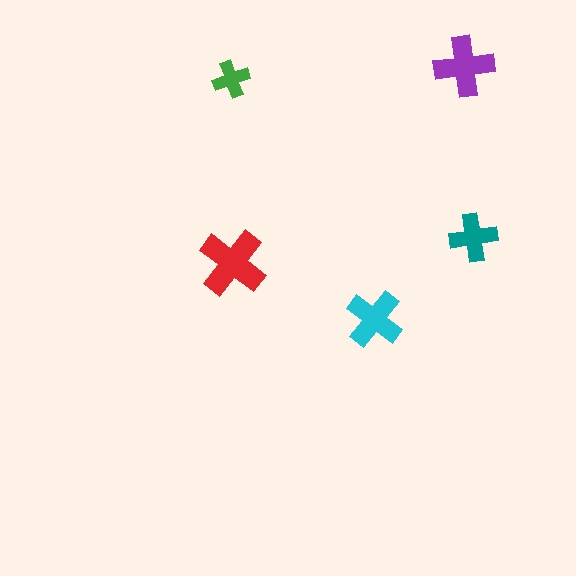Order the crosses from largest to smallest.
the red one, the purple one, the cyan one, the teal one, the green one.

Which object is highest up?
The purple cross is topmost.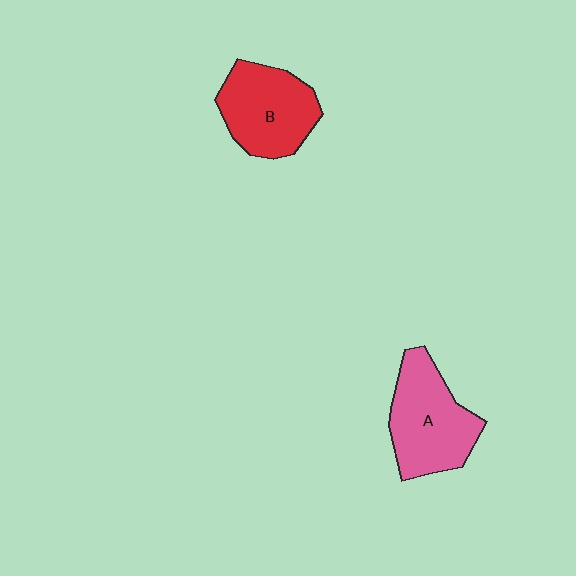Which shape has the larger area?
Shape A (pink).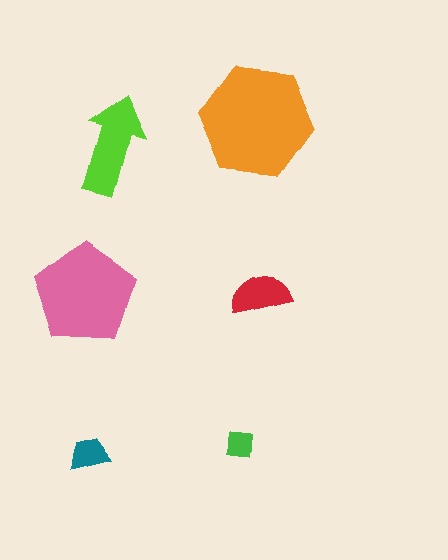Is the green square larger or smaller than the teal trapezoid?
Smaller.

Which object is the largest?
The orange hexagon.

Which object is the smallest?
The green square.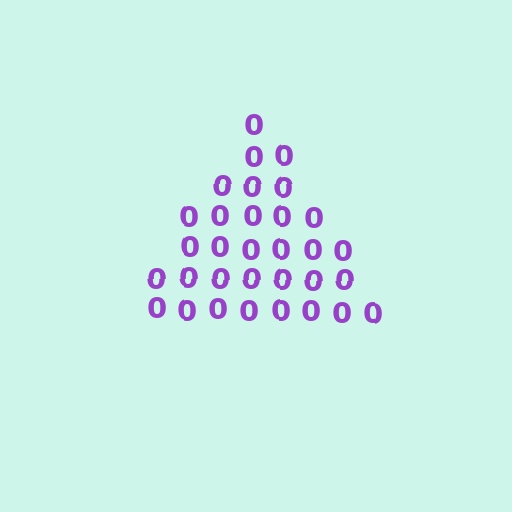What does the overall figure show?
The overall figure shows a triangle.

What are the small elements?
The small elements are digit 0's.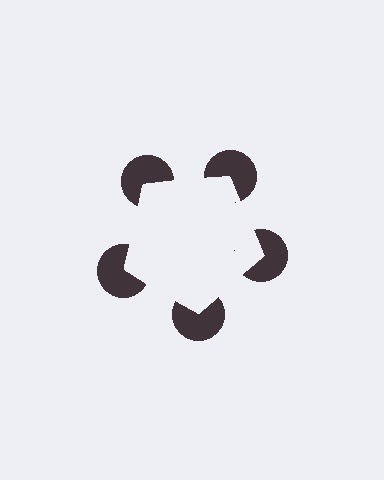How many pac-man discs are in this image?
There are 5 — one at each vertex of the illusory pentagon.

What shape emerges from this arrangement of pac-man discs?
An illusory pentagon — its edges are inferred from the aligned wedge cuts in the pac-man discs, not physically drawn.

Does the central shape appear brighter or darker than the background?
It typically appears slightly brighter than the background, even though no actual brightness change is drawn.